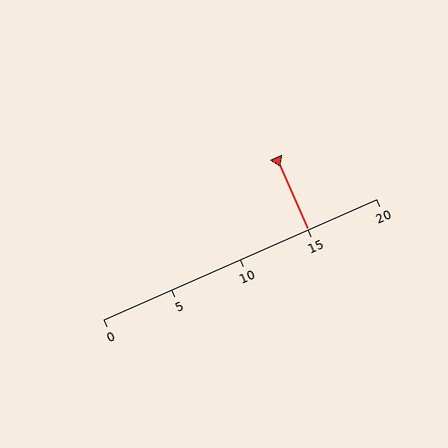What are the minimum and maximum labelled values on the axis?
The axis runs from 0 to 20.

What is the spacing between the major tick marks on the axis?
The major ticks are spaced 5 apart.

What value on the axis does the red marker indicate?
The marker indicates approximately 15.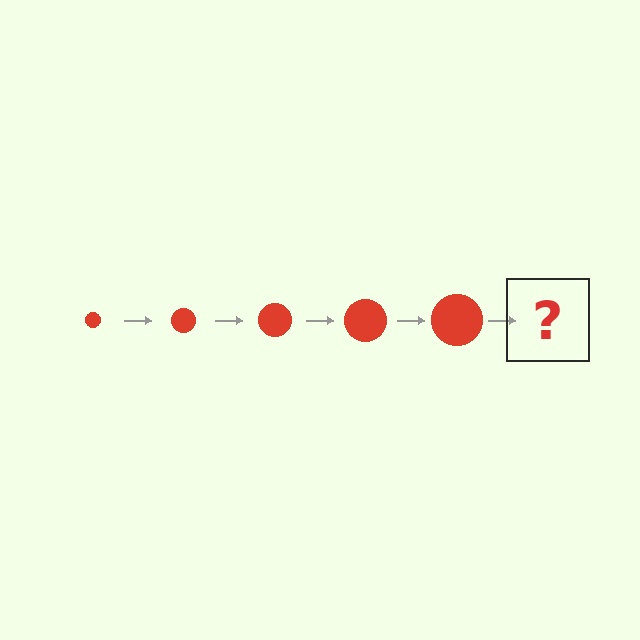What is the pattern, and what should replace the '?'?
The pattern is that the circle gets progressively larger each step. The '?' should be a red circle, larger than the previous one.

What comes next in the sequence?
The next element should be a red circle, larger than the previous one.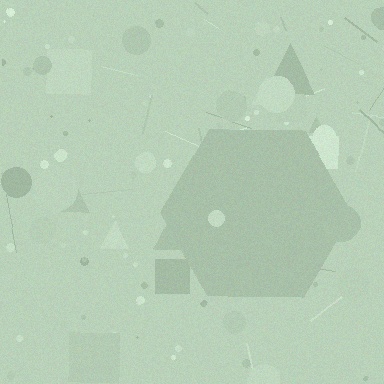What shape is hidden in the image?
A hexagon is hidden in the image.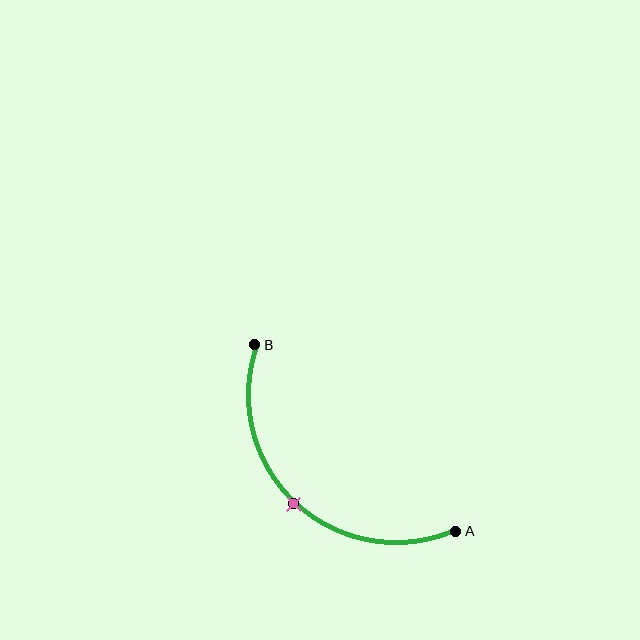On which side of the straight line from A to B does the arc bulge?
The arc bulges below and to the left of the straight line connecting A and B.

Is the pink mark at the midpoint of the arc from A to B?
Yes. The pink mark lies on the arc at equal arc-length from both A and B — it is the arc midpoint.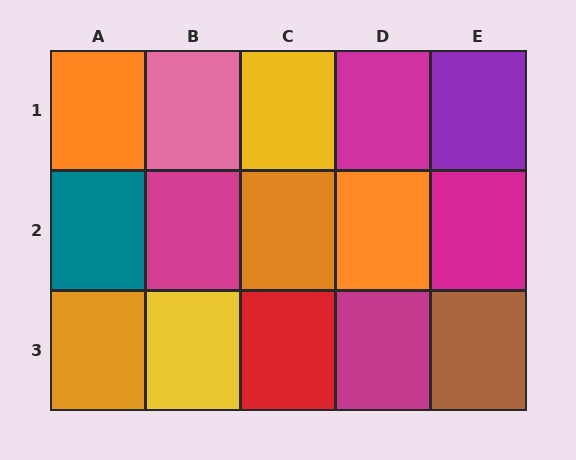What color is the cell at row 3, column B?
Yellow.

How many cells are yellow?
2 cells are yellow.